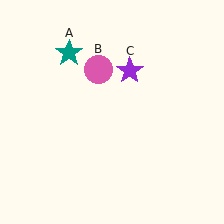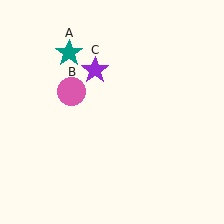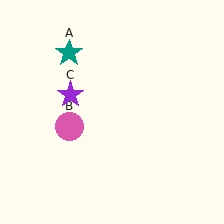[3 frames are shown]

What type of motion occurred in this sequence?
The pink circle (object B), purple star (object C) rotated counterclockwise around the center of the scene.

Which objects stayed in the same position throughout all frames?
Teal star (object A) remained stationary.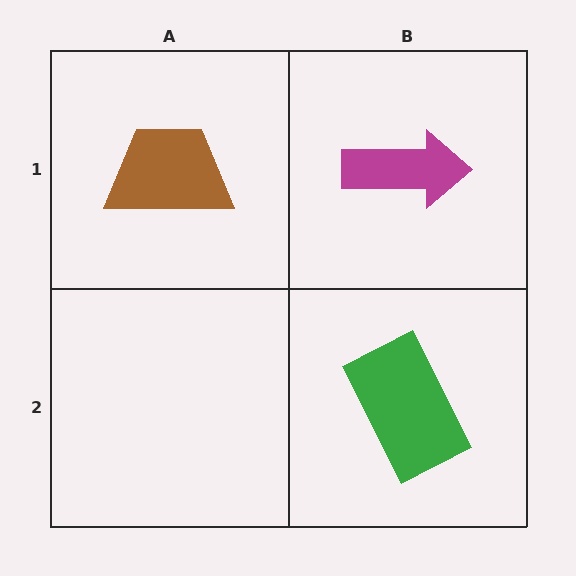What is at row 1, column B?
A magenta arrow.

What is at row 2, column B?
A green rectangle.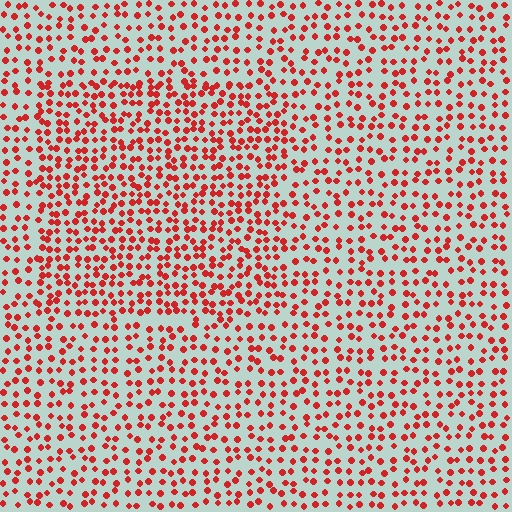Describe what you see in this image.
The image contains small red elements arranged at two different densities. A rectangle-shaped region is visible where the elements are more densely packed than the surrounding area.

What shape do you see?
I see a rectangle.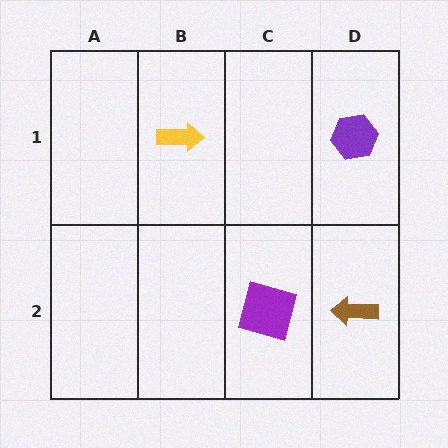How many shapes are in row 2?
2 shapes.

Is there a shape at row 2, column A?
No, that cell is empty.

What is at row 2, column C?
A purple square.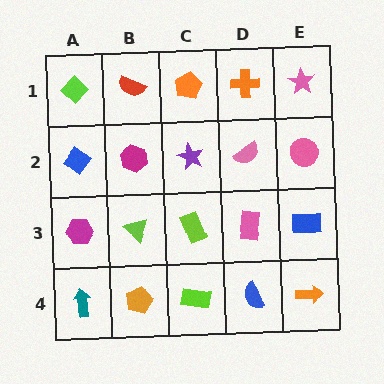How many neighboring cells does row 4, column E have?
2.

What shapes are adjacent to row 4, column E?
A blue rectangle (row 3, column E), a blue semicircle (row 4, column D).